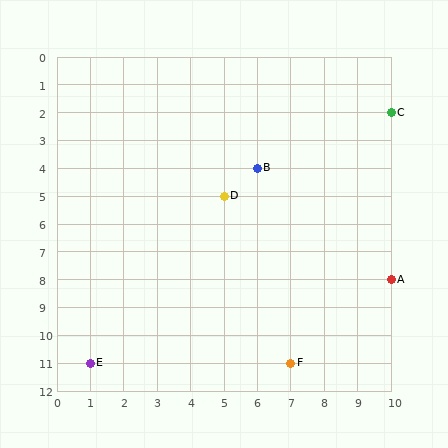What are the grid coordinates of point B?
Point B is at grid coordinates (6, 4).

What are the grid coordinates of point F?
Point F is at grid coordinates (7, 11).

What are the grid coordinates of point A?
Point A is at grid coordinates (10, 8).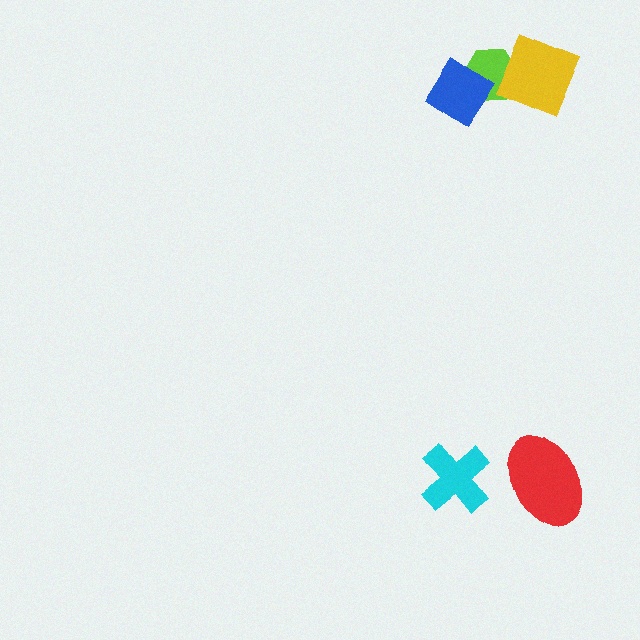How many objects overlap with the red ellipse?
0 objects overlap with the red ellipse.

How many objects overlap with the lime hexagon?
2 objects overlap with the lime hexagon.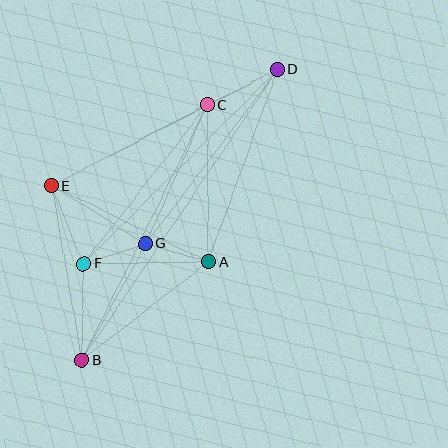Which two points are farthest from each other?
Points B and D are farthest from each other.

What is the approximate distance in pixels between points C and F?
The distance between C and F is approximately 201 pixels.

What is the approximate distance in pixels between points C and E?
The distance between C and E is approximately 175 pixels.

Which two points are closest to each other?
Points A and G are closest to each other.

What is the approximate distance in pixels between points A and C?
The distance between A and C is approximately 157 pixels.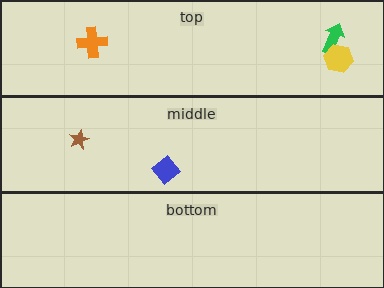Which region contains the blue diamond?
The middle region.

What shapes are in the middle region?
The blue diamond, the brown star.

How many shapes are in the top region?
3.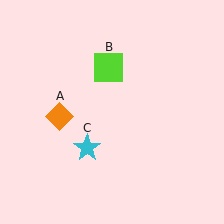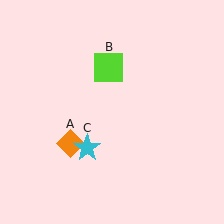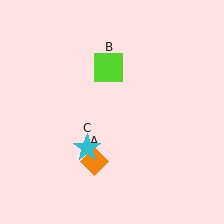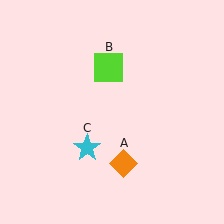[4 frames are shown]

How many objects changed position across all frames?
1 object changed position: orange diamond (object A).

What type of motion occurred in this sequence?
The orange diamond (object A) rotated counterclockwise around the center of the scene.